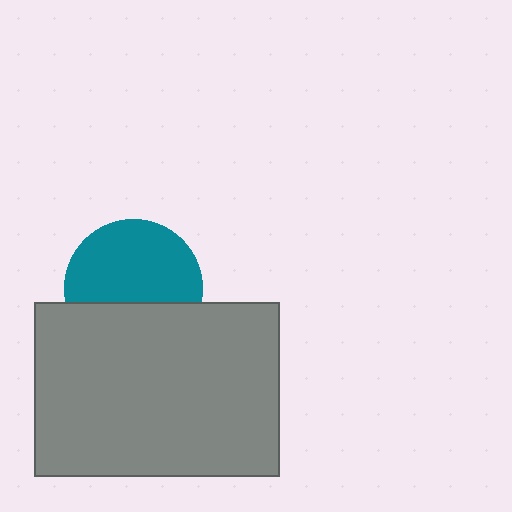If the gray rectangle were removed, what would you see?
You would see the complete teal circle.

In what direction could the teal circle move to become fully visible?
The teal circle could move up. That would shift it out from behind the gray rectangle entirely.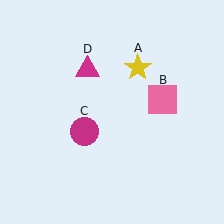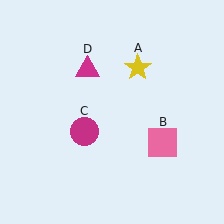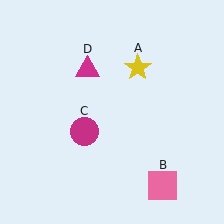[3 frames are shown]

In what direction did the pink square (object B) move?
The pink square (object B) moved down.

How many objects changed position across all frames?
1 object changed position: pink square (object B).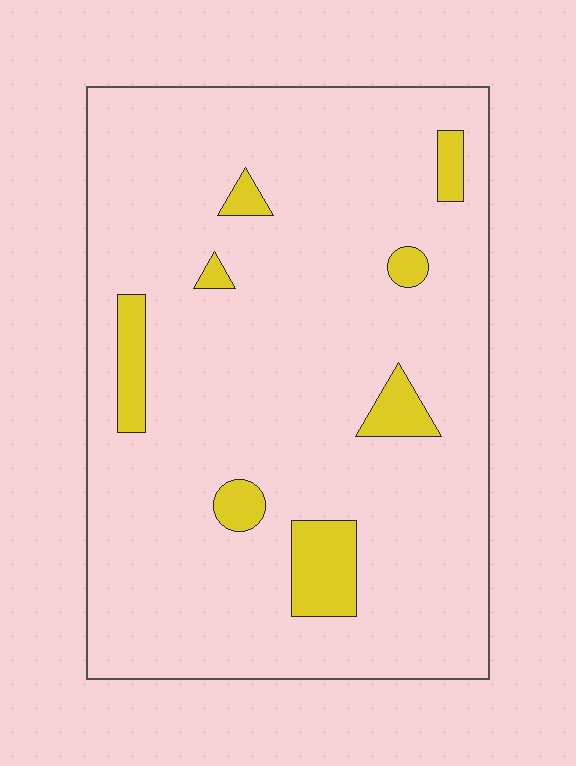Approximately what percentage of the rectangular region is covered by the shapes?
Approximately 10%.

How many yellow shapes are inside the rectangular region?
8.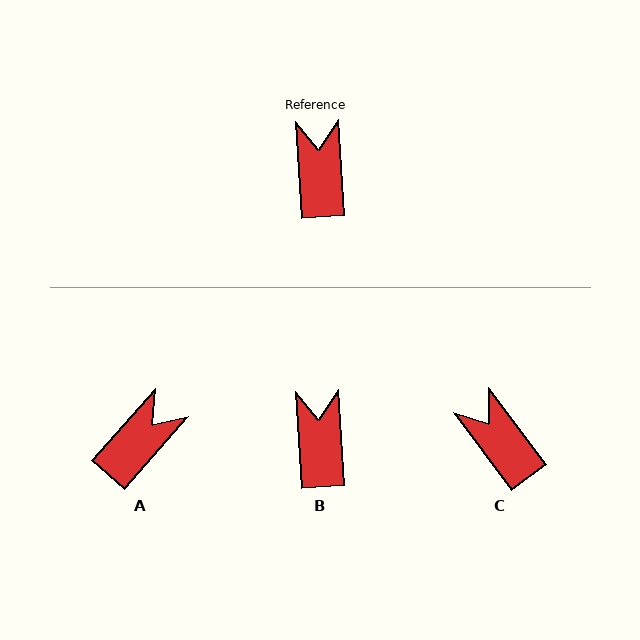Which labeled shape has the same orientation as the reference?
B.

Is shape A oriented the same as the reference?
No, it is off by about 45 degrees.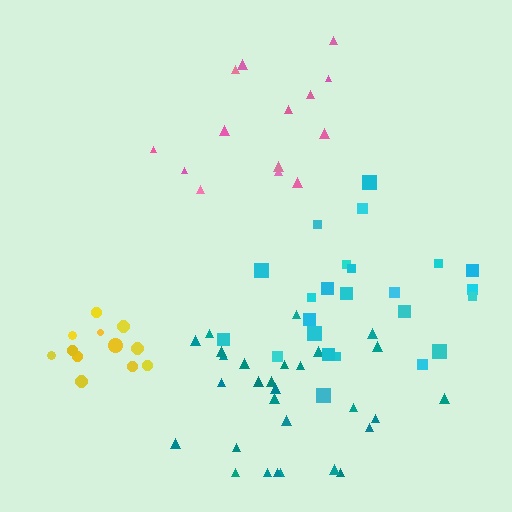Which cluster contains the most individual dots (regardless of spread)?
Teal (29).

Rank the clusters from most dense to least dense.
yellow, teal, cyan, pink.